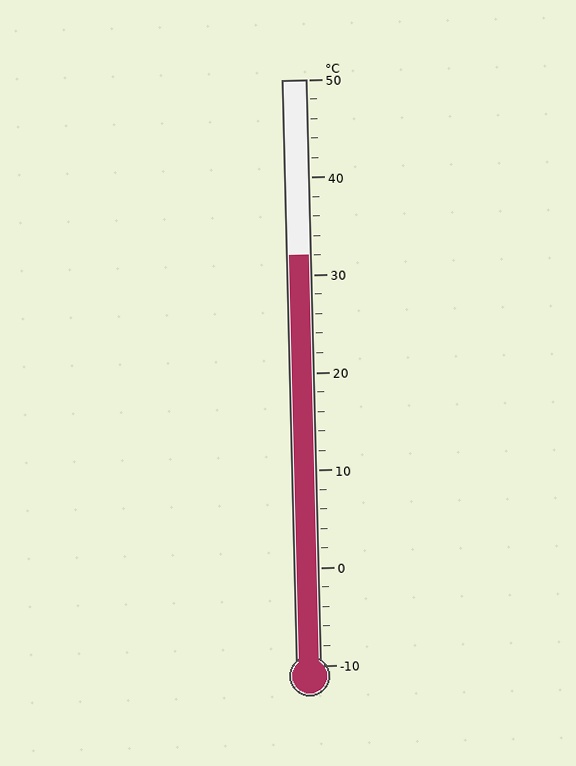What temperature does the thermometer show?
The thermometer shows approximately 32°C.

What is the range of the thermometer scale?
The thermometer scale ranges from -10°C to 50°C.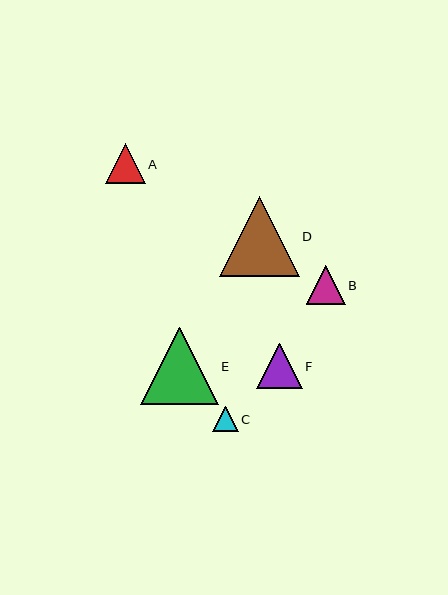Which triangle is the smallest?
Triangle C is the smallest with a size of approximately 26 pixels.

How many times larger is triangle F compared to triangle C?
Triangle F is approximately 1.8 times the size of triangle C.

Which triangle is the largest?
Triangle D is the largest with a size of approximately 79 pixels.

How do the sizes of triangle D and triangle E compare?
Triangle D and triangle E are approximately the same size.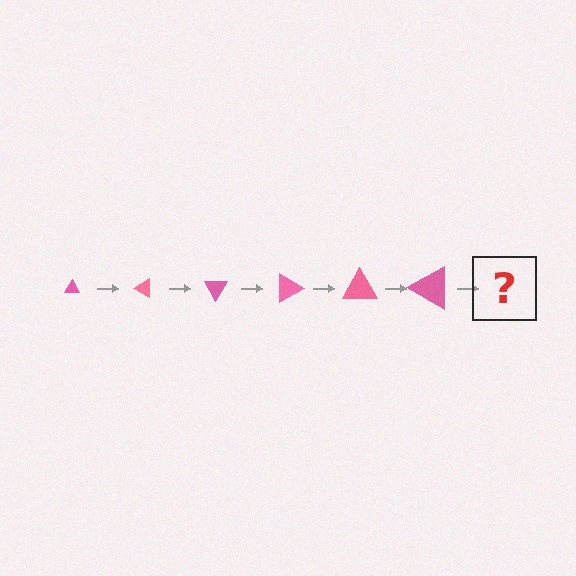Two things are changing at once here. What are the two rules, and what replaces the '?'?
The two rules are that the triangle grows larger each step and it rotates 30 degrees each step. The '?' should be a triangle, larger than the previous one and rotated 180 degrees from the start.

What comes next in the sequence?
The next element should be a triangle, larger than the previous one and rotated 180 degrees from the start.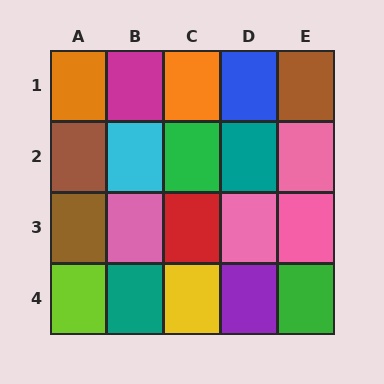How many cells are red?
1 cell is red.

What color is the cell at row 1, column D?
Blue.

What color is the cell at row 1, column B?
Magenta.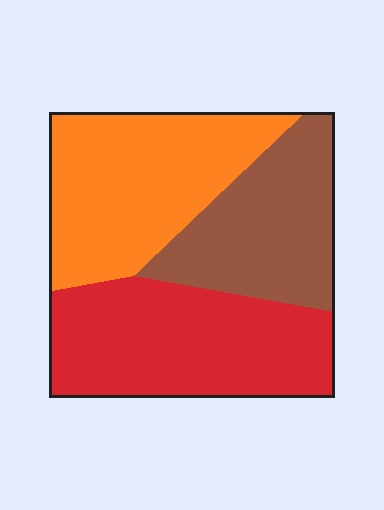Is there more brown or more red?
Red.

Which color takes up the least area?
Brown, at roughly 30%.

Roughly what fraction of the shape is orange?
Orange covers around 35% of the shape.